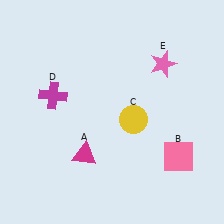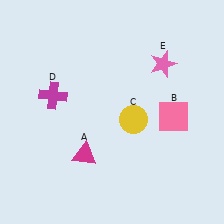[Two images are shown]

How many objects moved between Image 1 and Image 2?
1 object moved between the two images.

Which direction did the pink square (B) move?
The pink square (B) moved up.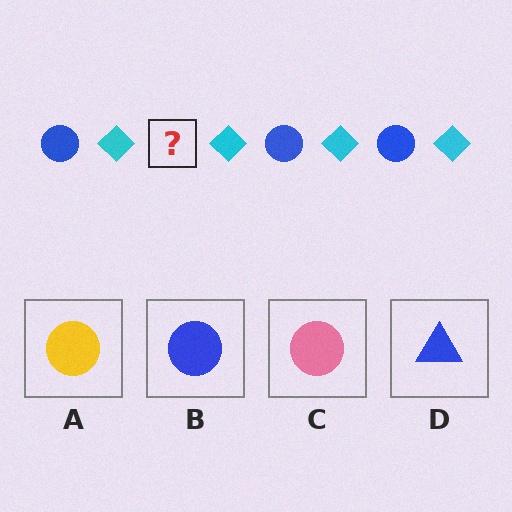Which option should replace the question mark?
Option B.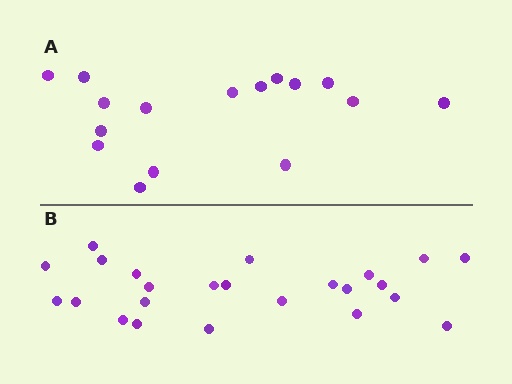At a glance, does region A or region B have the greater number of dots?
Region B (the bottom region) has more dots.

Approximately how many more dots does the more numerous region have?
Region B has roughly 8 or so more dots than region A.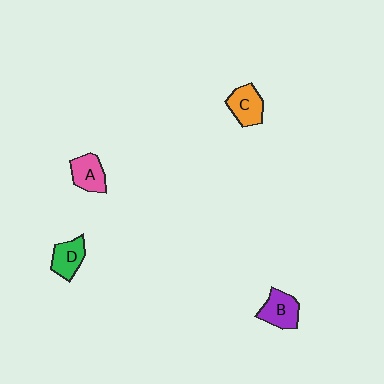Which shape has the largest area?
Shape B (purple).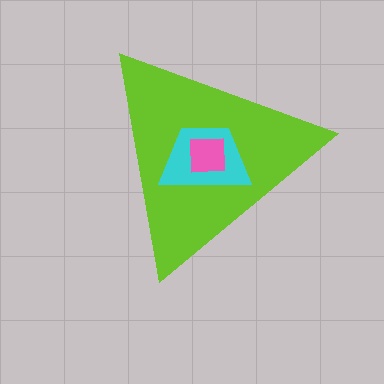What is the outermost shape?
The lime triangle.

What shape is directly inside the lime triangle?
The cyan trapezoid.